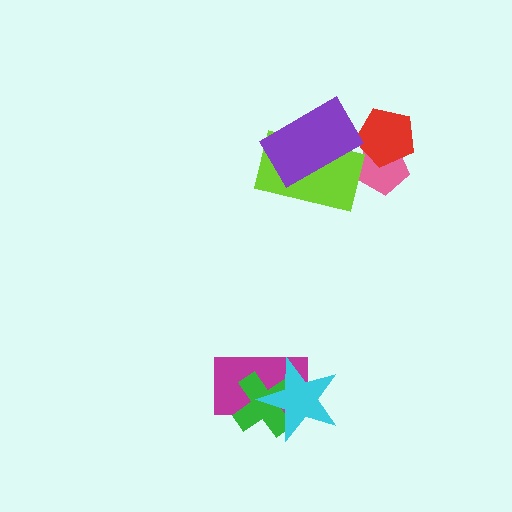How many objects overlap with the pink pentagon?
1 object overlaps with the pink pentagon.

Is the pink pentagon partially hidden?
Yes, it is partially covered by another shape.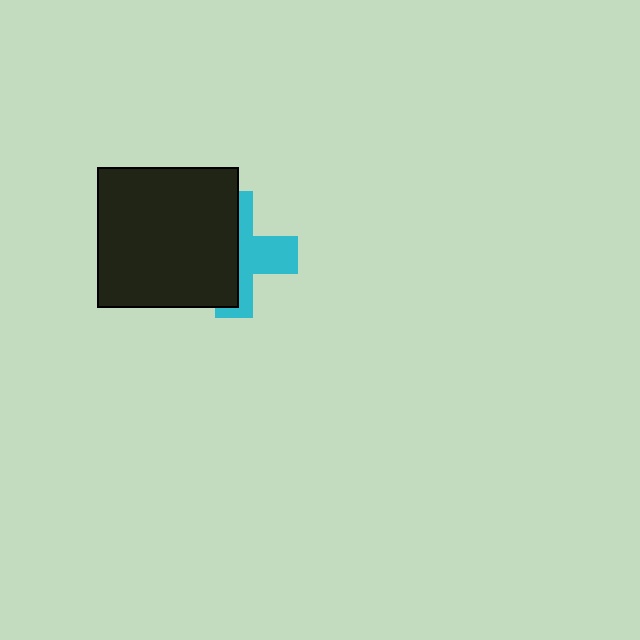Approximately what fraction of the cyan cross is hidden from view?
Roughly 55% of the cyan cross is hidden behind the black square.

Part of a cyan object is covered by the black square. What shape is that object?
It is a cross.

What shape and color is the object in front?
The object in front is a black square.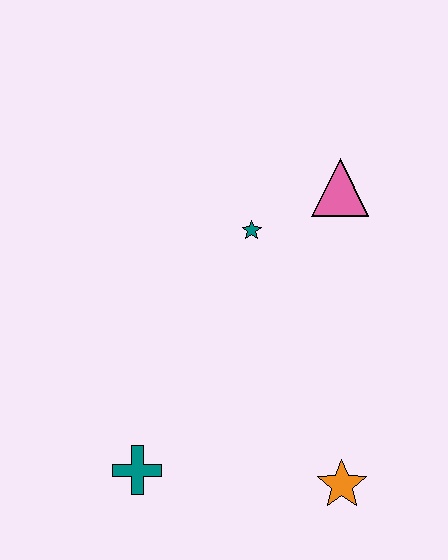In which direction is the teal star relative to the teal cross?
The teal star is above the teal cross.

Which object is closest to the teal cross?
The orange star is closest to the teal cross.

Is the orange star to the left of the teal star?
No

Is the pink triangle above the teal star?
Yes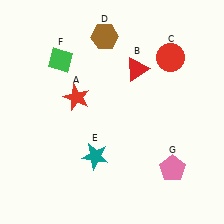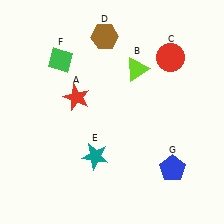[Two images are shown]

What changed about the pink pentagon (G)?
In Image 1, G is pink. In Image 2, it changed to blue.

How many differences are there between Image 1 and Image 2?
There are 2 differences between the two images.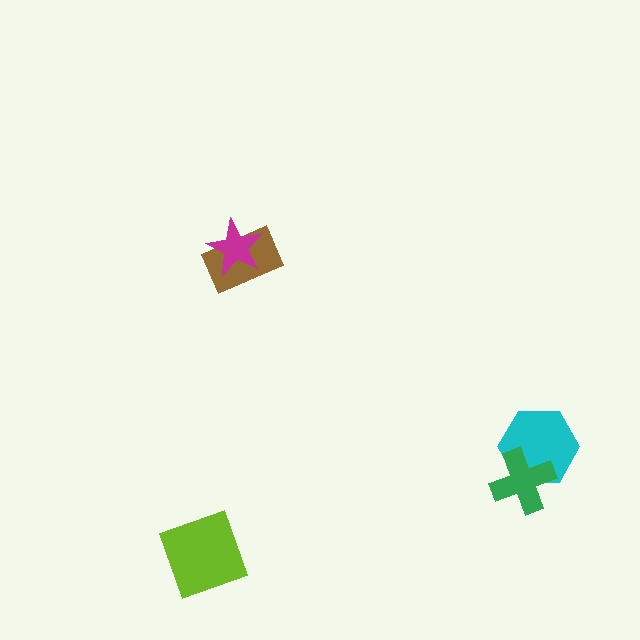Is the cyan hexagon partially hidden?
Yes, it is partially covered by another shape.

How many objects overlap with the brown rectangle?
1 object overlaps with the brown rectangle.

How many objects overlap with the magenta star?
1 object overlaps with the magenta star.